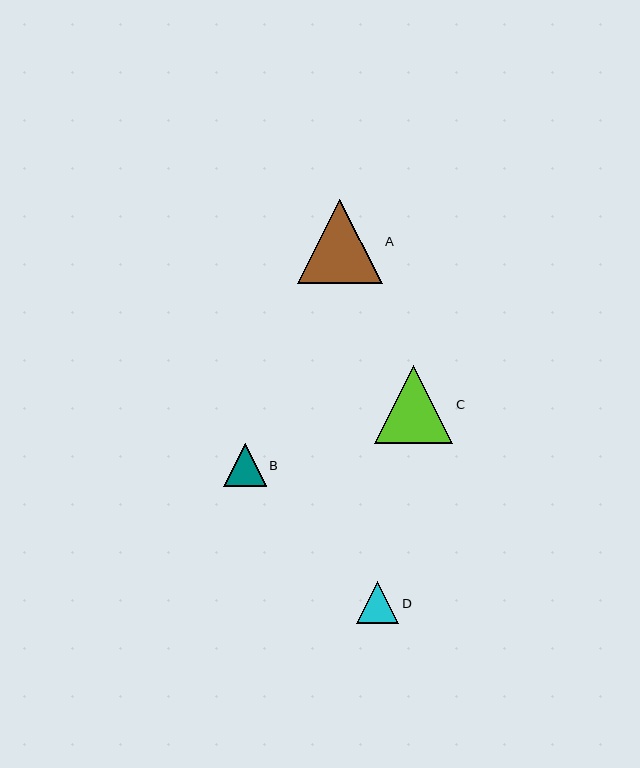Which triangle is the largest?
Triangle A is the largest with a size of approximately 85 pixels.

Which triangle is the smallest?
Triangle D is the smallest with a size of approximately 42 pixels.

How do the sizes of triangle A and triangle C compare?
Triangle A and triangle C are approximately the same size.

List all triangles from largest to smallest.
From largest to smallest: A, C, B, D.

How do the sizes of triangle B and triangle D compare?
Triangle B and triangle D are approximately the same size.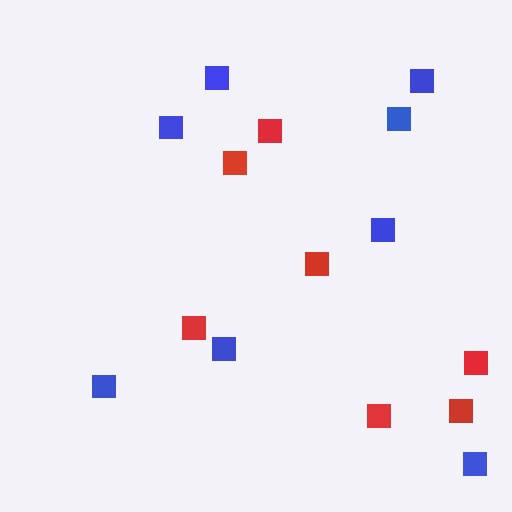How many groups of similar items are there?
There are 2 groups: one group of blue squares (8) and one group of red squares (7).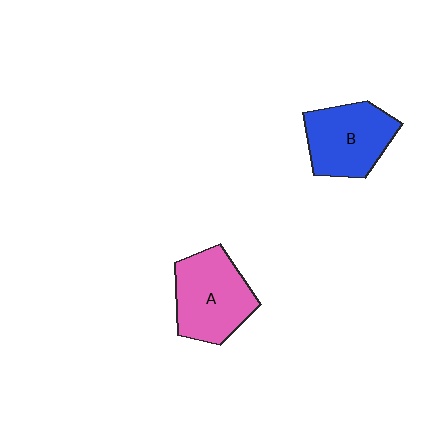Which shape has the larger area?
Shape A (pink).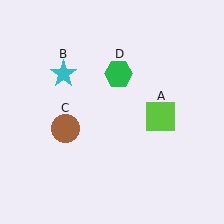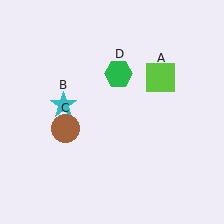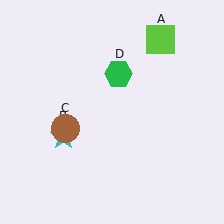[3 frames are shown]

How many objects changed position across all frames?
2 objects changed position: lime square (object A), cyan star (object B).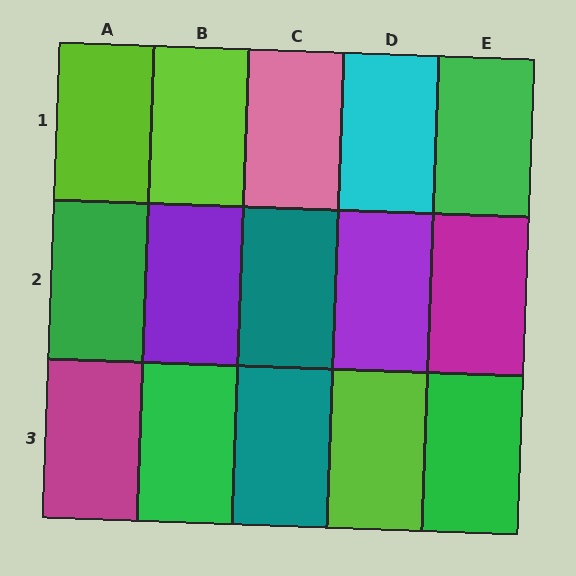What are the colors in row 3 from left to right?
Magenta, green, teal, lime, green.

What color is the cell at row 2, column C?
Teal.